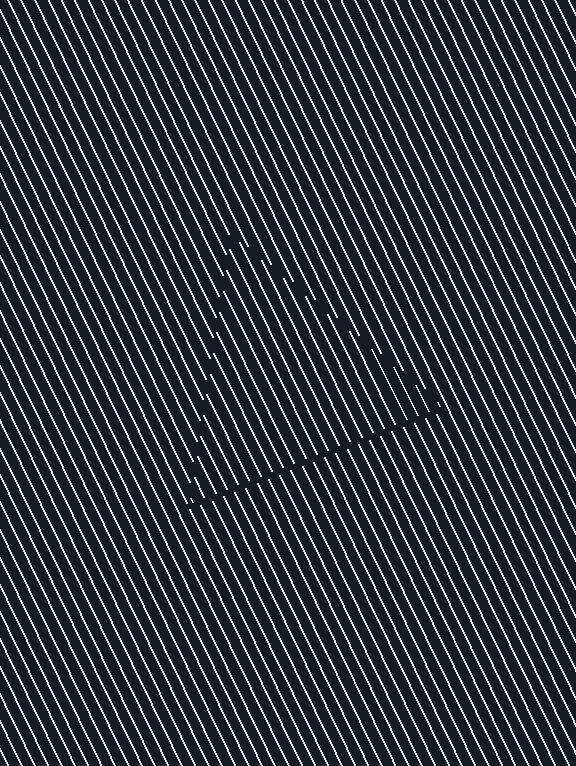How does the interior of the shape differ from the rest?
The interior of the shape contains the same grating, shifted by half a period — the contour is defined by the phase discontinuity where line-ends from the inner and outer gratings abut.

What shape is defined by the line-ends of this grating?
An illusory triangle. The interior of the shape contains the same grating, shifted by half a period — the contour is defined by the phase discontinuity where line-ends from the inner and outer gratings abut.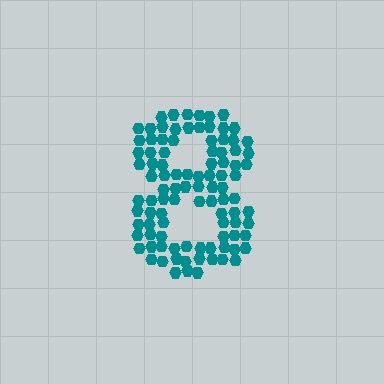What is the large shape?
The large shape is the digit 8.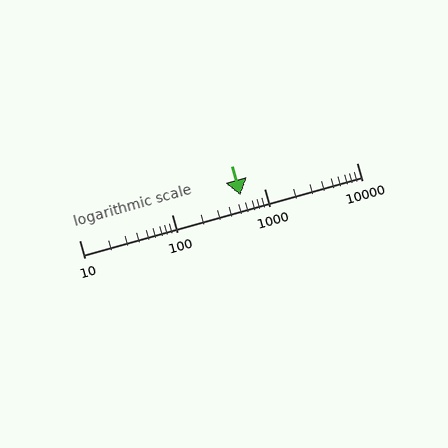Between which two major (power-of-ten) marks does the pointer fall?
The pointer is between 100 and 1000.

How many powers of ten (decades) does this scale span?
The scale spans 3 decades, from 10 to 10000.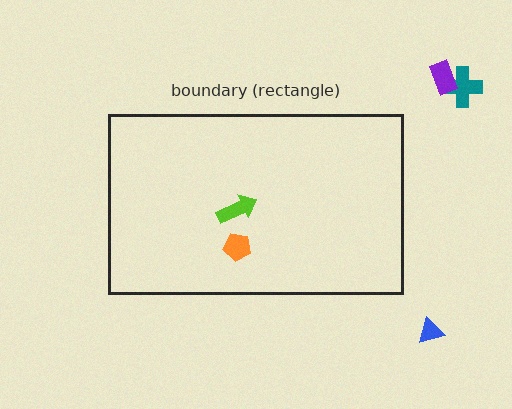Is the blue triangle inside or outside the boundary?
Outside.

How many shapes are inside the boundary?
2 inside, 3 outside.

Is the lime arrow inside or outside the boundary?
Inside.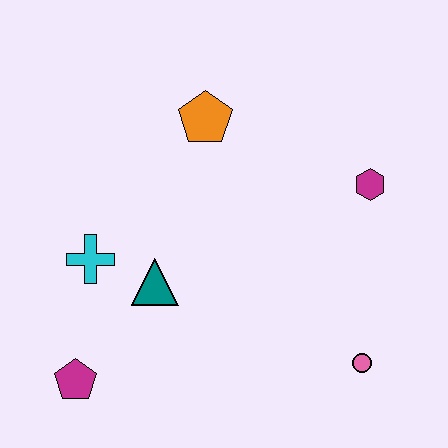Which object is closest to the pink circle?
The magenta hexagon is closest to the pink circle.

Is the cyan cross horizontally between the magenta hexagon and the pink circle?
No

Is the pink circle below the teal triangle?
Yes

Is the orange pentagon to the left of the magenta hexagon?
Yes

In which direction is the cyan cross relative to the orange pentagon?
The cyan cross is below the orange pentagon.